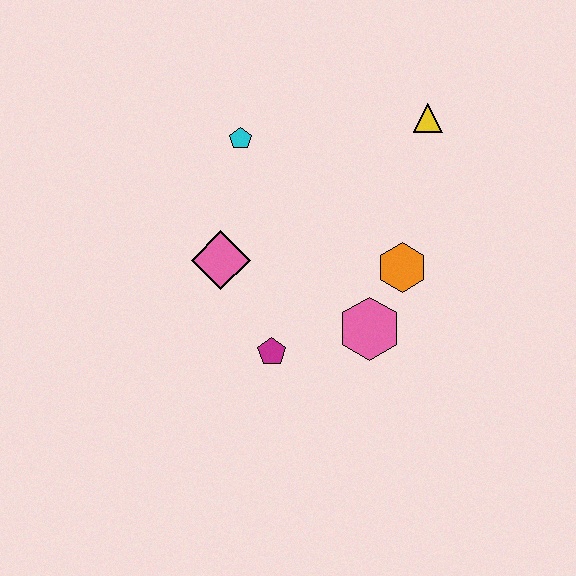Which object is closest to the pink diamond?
The magenta pentagon is closest to the pink diamond.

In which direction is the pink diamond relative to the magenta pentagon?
The pink diamond is above the magenta pentagon.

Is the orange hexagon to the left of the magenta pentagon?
No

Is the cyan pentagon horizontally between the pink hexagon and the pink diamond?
Yes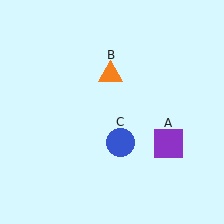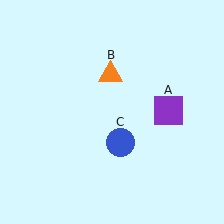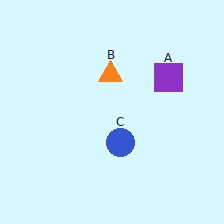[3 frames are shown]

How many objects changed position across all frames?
1 object changed position: purple square (object A).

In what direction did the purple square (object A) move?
The purple square (object A) moved up.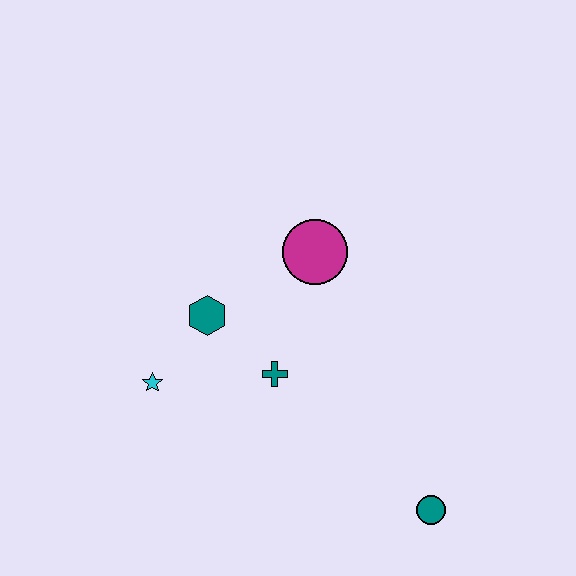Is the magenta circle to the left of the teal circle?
Yes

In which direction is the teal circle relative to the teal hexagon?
The teal circle is to the right of the teal hexagon.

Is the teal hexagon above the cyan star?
Yes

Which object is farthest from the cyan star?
The teal circle is farthest from the cyan star.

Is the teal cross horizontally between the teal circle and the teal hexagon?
Yes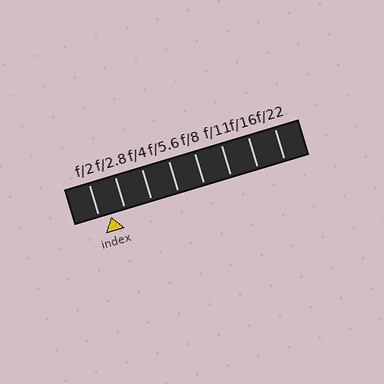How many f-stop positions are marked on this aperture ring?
There are 8 f-stop positions marked.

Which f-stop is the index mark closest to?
The index mark is closest to f/2.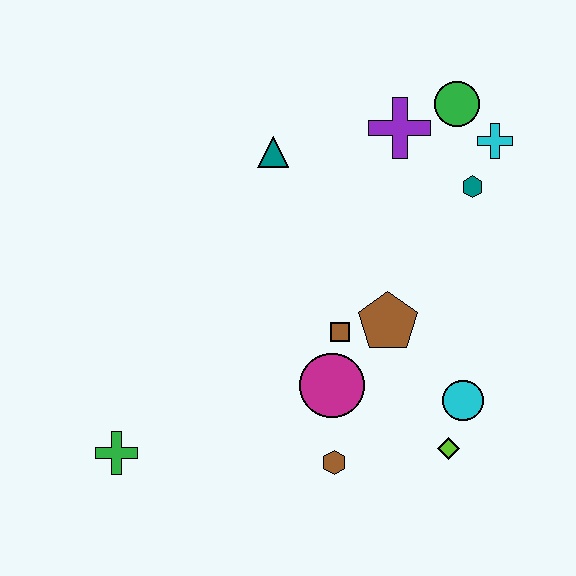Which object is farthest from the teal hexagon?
The green cross is farthest from the teal hexagon.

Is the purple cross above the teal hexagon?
Yes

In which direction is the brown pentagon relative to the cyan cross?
The brown pentagon is below the cyan cross.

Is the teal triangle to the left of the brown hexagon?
Yes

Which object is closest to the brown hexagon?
The magenta circle is closest to the brown hexagon.